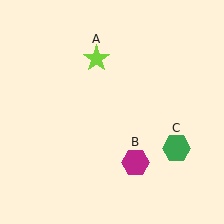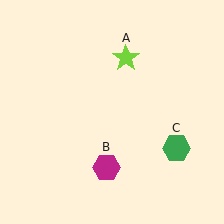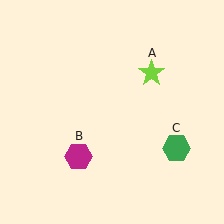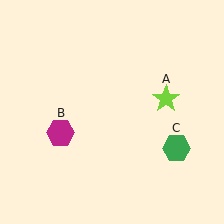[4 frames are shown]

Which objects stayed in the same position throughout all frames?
Green hexagon (object C) remained stationary.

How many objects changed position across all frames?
2 objects changed position: lime star (object A), magenta hexagon (object B).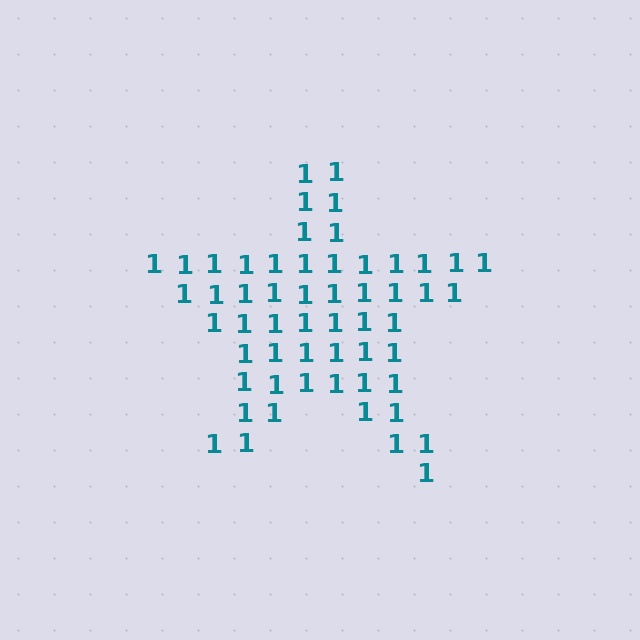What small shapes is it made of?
It is made of small digit 1's.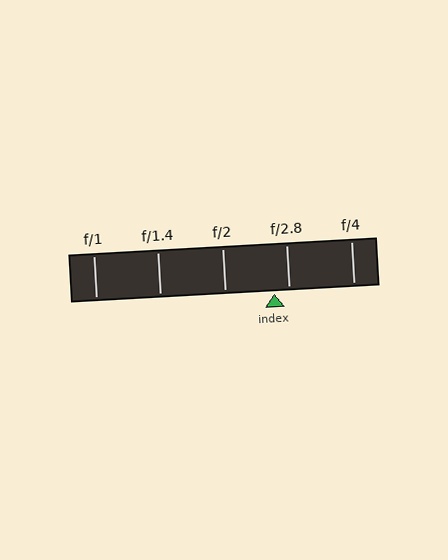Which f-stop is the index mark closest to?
The index mark is closest to f/2.8.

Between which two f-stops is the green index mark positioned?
The index mark is between f/2 and f/2.8.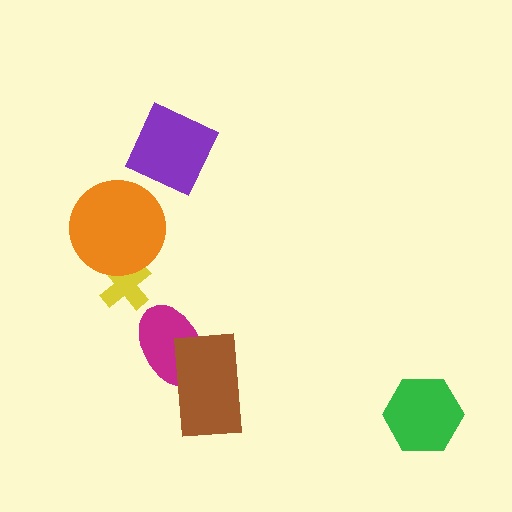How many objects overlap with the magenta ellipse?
1 object overlaps with the magenta ellipse.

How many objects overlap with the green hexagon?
0 objects overlap with the green hexagon.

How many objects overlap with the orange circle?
1 object overlaps with the orange circle.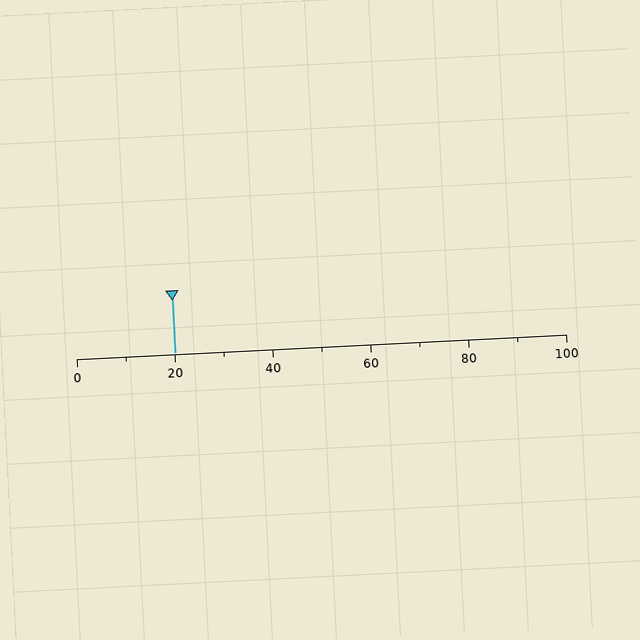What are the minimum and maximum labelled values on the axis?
The axis runs from 0 to 100.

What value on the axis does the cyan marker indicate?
The marker indicates approximately 20.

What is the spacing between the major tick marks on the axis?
The major ticks are spaced 20 apart.